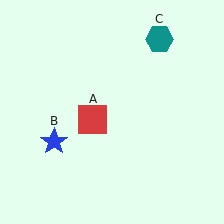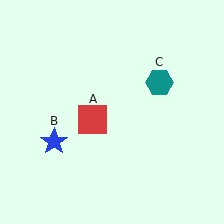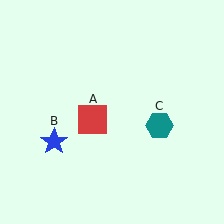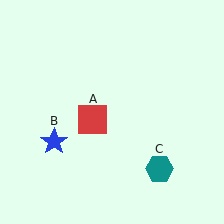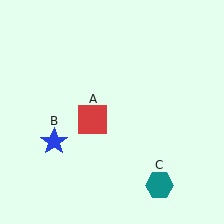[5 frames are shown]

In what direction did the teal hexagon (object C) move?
The teal hexagon (object C) moved down.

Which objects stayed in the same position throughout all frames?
Red square (object A) and blue star (object B) remained stationary.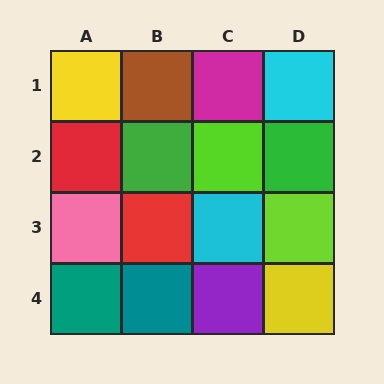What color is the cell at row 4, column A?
Teal.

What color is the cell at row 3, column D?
Lime.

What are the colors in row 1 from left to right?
Yellow, brown, magenta, cyan.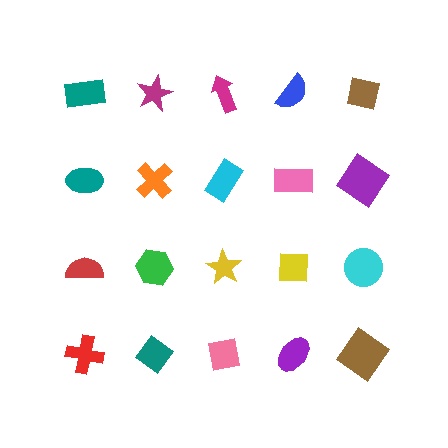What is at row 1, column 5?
A brown square.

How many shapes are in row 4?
5 shapes.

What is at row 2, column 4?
A pink rectangle.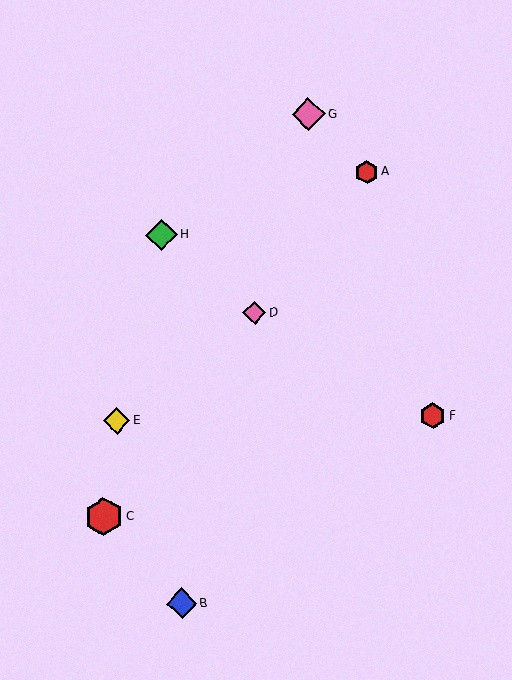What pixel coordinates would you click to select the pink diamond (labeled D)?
Click at (254, 313) to select the pink diamond D.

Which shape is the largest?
The red hexagon (labeled C) is the largest.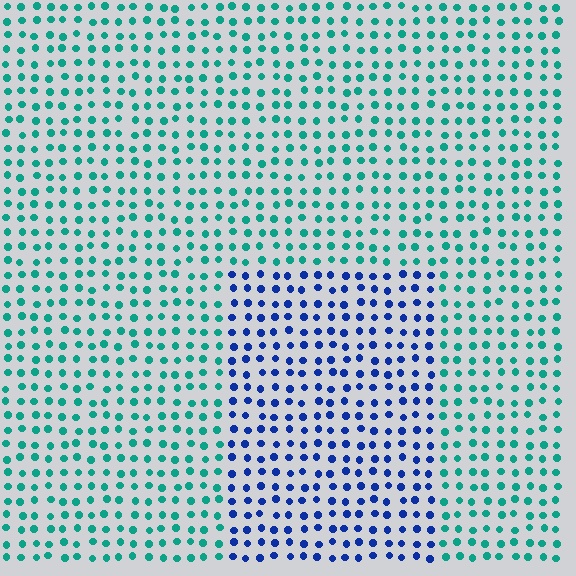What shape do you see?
I see a rectangle.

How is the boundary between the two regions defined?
The boundary is defined purely by a slight shift in hue (about 56 degrees). Spacing, size, and orientation are identical on both sides.